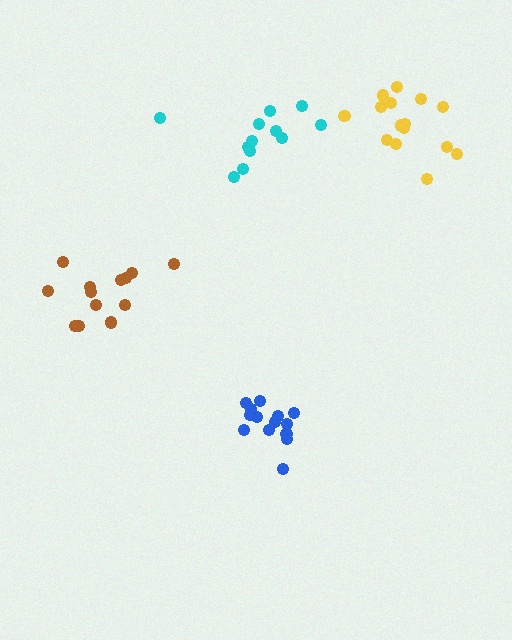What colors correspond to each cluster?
The clusters are colored: cyan, blue, brown, yellow.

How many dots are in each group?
Group 1: 12 dots, Group 2: 14 dots, Group 3: 13 dots, Group 4: 15 dots (54 total).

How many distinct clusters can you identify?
There are 4 distinct clusters.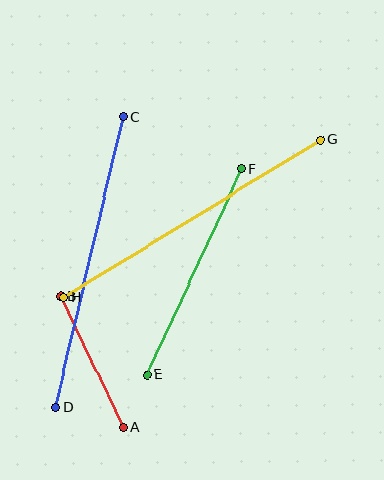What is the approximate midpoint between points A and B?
The midpoint is at approximately (92, 362) pixels.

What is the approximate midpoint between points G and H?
The midpoint is at approximately (192, 219) pixels.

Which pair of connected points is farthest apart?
Points G and H are farthest apart.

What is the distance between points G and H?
The distance is approximately 301 pixels.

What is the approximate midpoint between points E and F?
The midpoint is at approximately (194, 272) pixels.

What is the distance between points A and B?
The distance is approximately 146 pixels.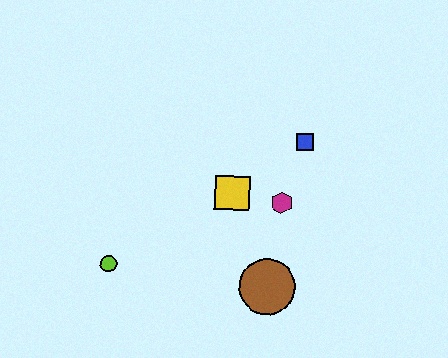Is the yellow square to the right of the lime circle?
Yes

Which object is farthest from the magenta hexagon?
The lime circle is farthest from the magenta hexagon.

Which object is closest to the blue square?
The magenta hexagon is closest to the blue square.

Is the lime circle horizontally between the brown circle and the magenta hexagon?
No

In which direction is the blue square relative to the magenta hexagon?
The blue square is above the magenta hexagon.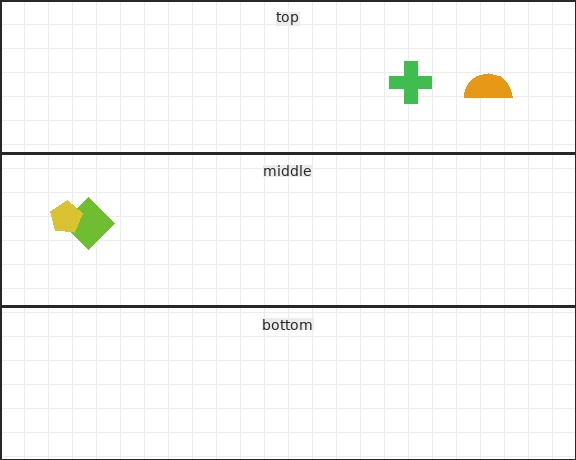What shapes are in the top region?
The orange semicircle, the green cross.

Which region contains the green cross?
The top region.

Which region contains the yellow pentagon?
The middle region.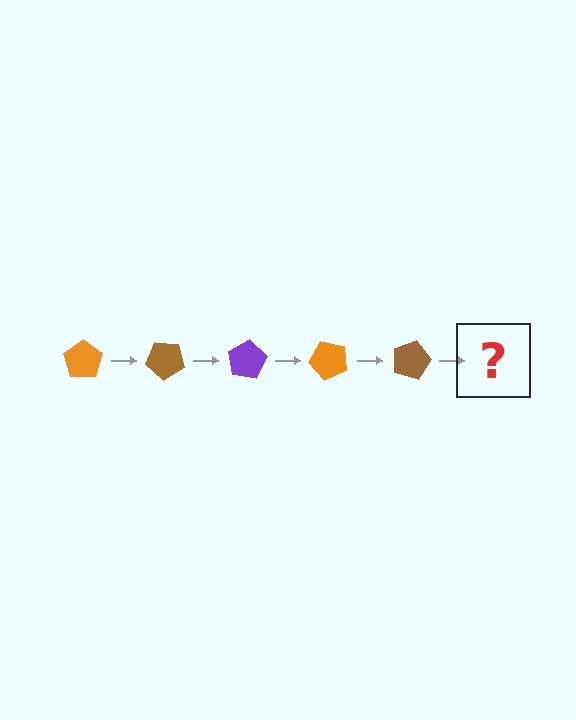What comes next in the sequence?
The next element should be a purple pentagon, rotated 200 degrees from the start.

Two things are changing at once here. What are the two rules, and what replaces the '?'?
The two rules are that it rotates 40 degrees each step and the color cycles through orange, brown, and purple. The '?' should be a purple pentagon, rotated 200 degrees from the start.